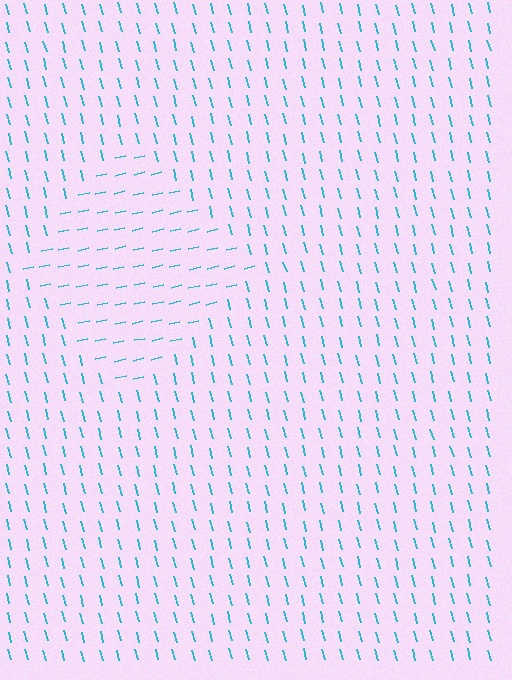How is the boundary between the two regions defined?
The boundary is defined purely by a change in line orientation (approximately 88 degrees difference). All lines are the same color and thickness.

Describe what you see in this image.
The image is filled with small cyan line segments. A diamond region in the image has lines oriented differently from the surrounding lines, creating a visible texture boundary.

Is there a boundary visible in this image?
Yes, there is a texture boundary formed by a change in line orientation.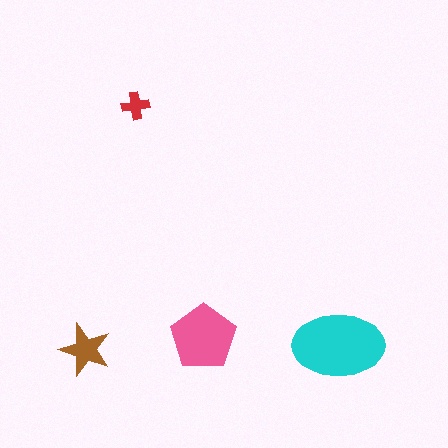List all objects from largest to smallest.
The cyan ellipse, the pink pentagon, the brown star, the red cross.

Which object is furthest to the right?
The cyan ellipse is rightmost.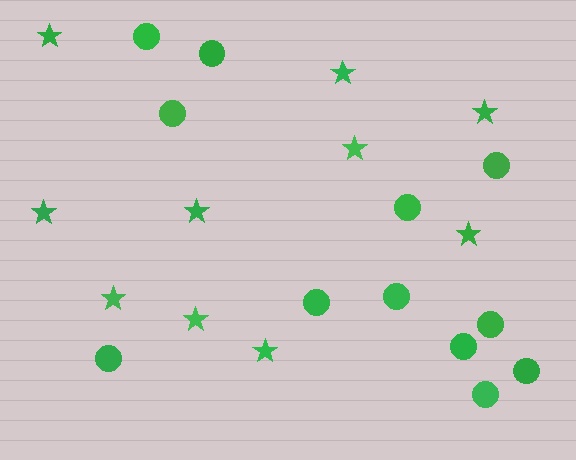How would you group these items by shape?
There are 2 groups: one group of circles (12) and one group of stars (10).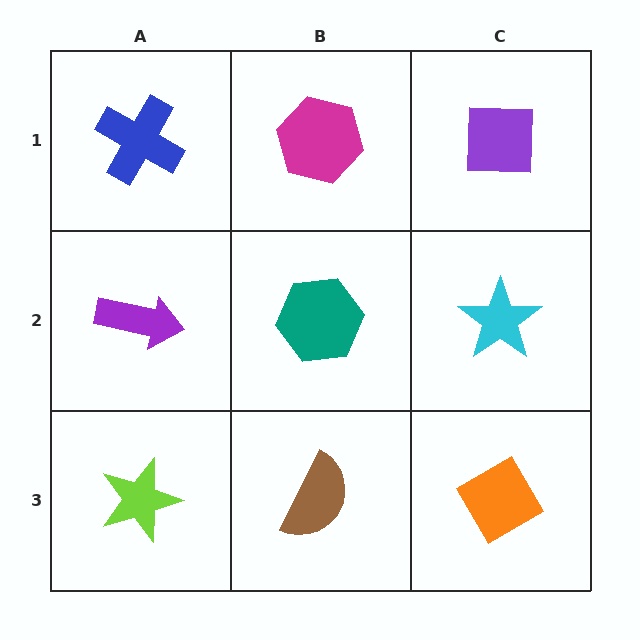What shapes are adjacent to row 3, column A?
A purple arrow (row 2, column A), a brown semicircle (row 3, column B).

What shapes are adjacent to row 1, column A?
A purple arrow (row 2, column A), a magenta hexagon (row 1, column B).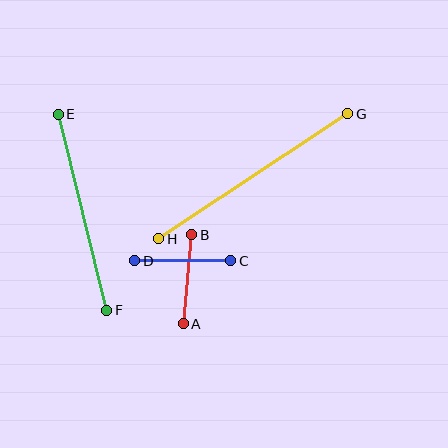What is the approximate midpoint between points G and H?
The midpoint is at approximately (253, 176) pixels.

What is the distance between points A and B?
The distance is approximately 89 pixels.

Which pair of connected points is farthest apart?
Points G and H are farthest apart.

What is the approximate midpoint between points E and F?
The midpoint is at approximately (82, 212) pixels.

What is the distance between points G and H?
The distance is approximately 227 pixels.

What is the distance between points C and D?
The distance is approximately 96 pixels.